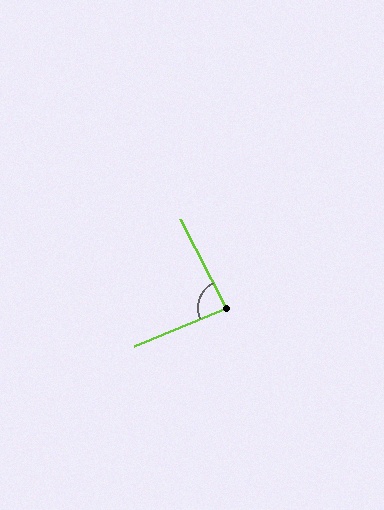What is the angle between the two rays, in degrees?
Approximately 85 degrees.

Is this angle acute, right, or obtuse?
It is approximately a right angle.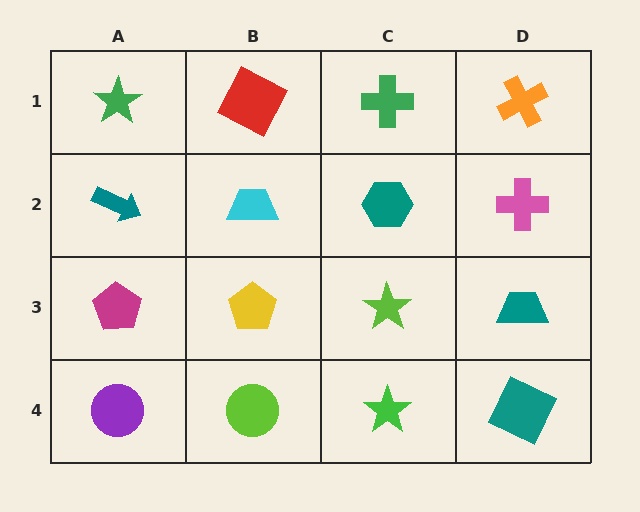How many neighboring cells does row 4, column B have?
3.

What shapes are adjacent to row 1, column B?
A cyan trapezoid (row 2, column B), a green star (row 1, column A), a green cross (row 1, column C).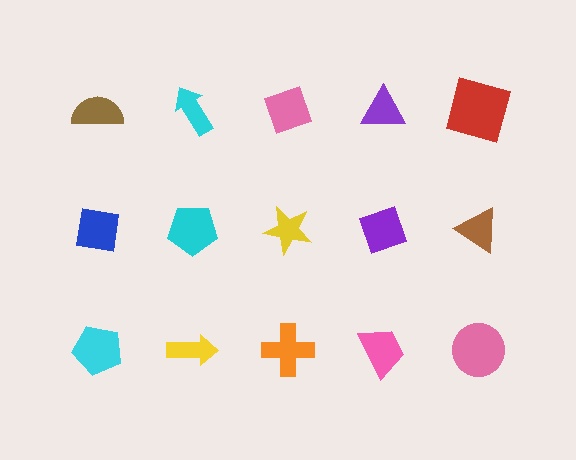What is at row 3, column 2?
A yellow arrow.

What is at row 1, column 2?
A cyan arrow.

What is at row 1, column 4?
A purple triangle.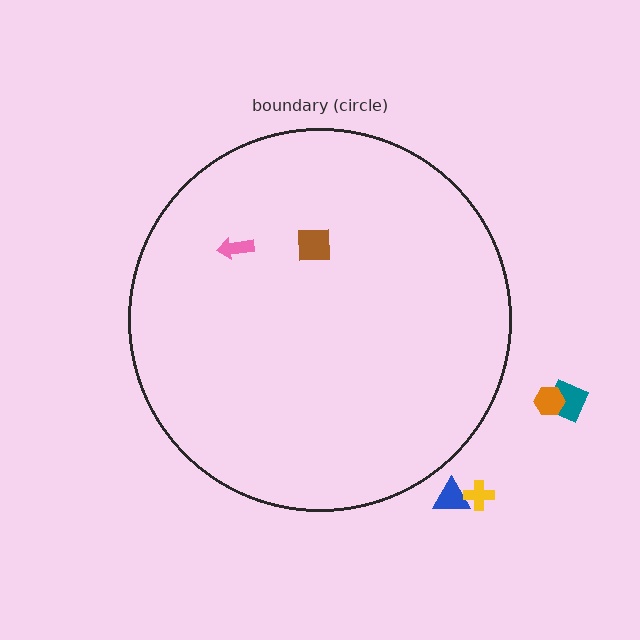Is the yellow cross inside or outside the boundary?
Outside.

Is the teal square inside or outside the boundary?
Outside.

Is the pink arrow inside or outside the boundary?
Inside.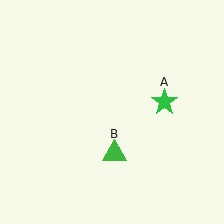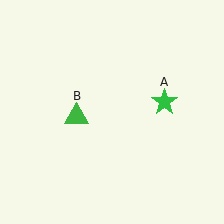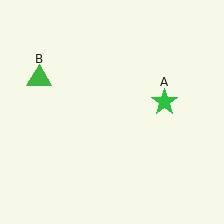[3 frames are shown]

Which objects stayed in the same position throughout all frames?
Green star (object A) remained stationary.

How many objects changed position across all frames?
1 object changed position: green triangle (object B).